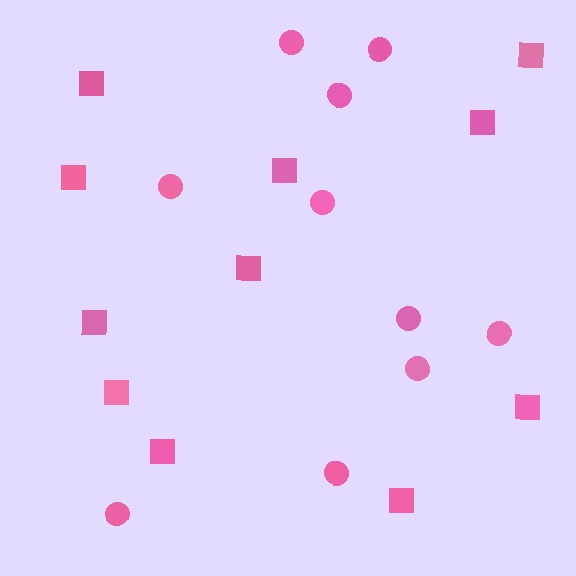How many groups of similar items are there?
There are 2 groups: one group of circles (10) and one group of squares (11).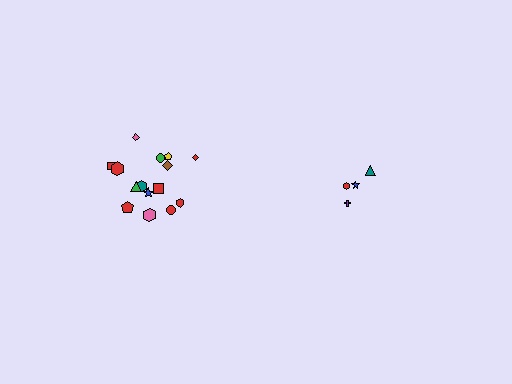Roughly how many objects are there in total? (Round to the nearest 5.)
Roughly 20 objects in total.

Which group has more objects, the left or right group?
The left group.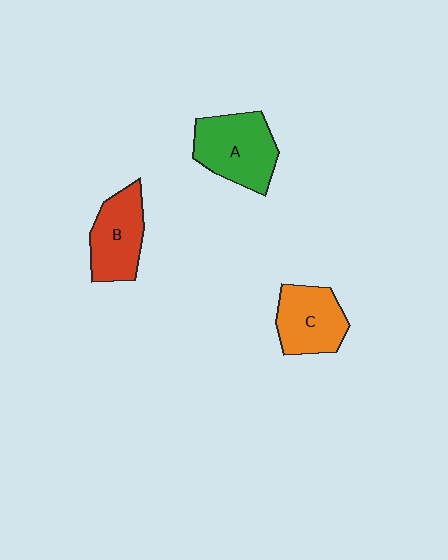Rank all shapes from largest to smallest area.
From largest to smallest: A (green), B (red), C (orange).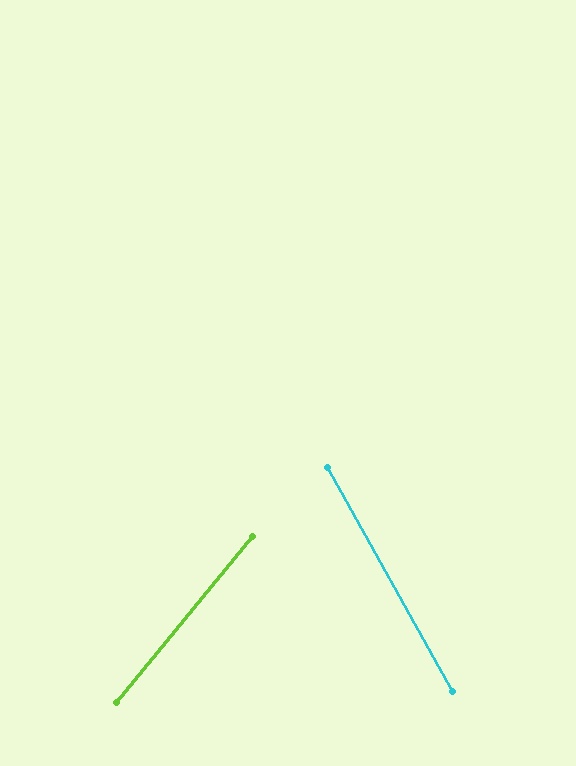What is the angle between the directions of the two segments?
Approximately 69 degrees.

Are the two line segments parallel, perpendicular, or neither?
Neither parallel nor perpendicular — they differ by about 69°.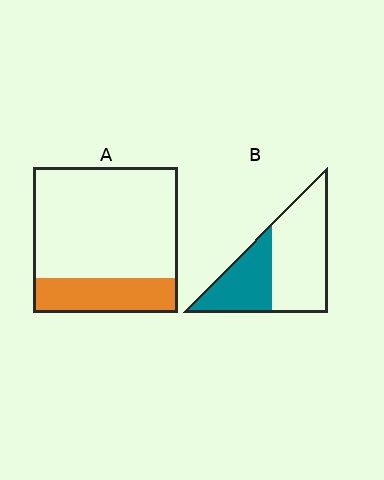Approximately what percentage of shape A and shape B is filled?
A is approximately 25% and B is approximately 40%.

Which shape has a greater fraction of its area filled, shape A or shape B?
Shape B.